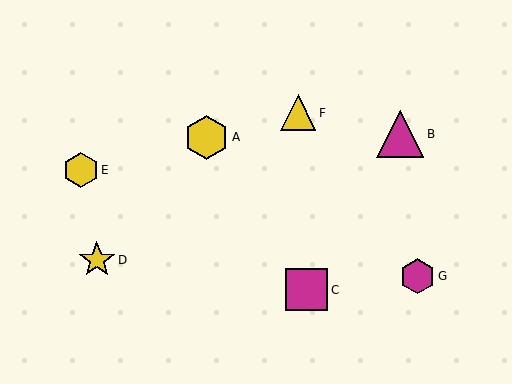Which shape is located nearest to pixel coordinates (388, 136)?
The magenta triangle (labeled B) at (400, 134) is nearest to that location.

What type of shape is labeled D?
Shape D is a yellow star.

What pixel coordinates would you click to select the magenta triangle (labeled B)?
Click at (400, 134) to select the magenta triangle B.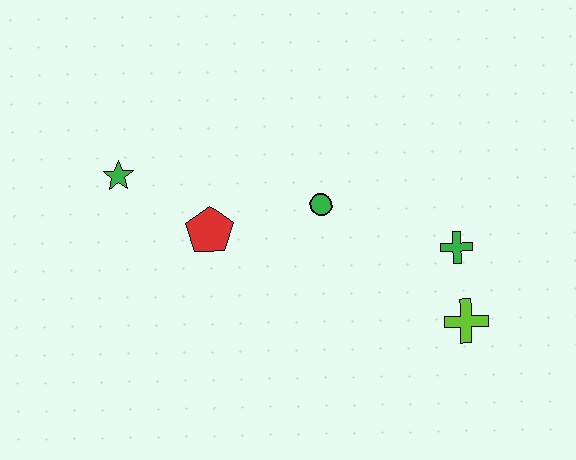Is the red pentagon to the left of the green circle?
Yes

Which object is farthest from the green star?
The lime cross is farthest from the green star.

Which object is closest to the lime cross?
The green cross is closest to the lime cross.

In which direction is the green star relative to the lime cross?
The green star is to the left of the lime cross.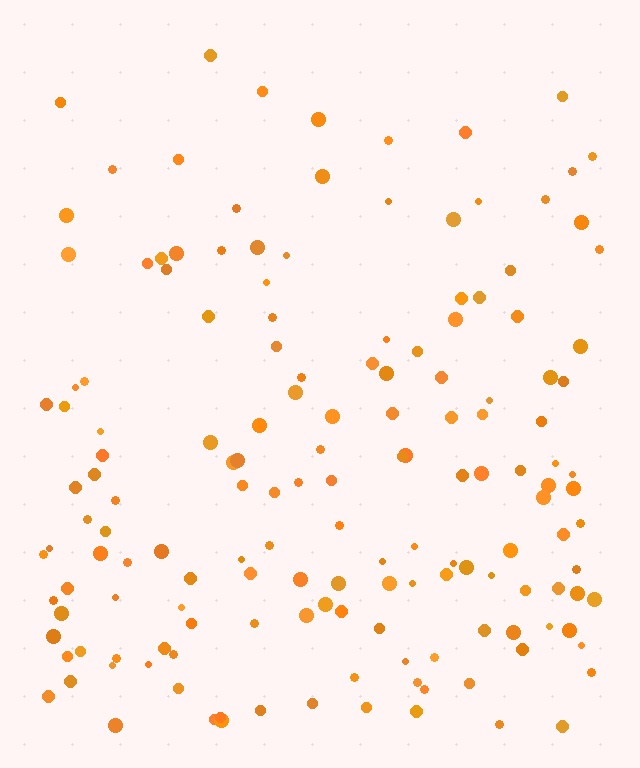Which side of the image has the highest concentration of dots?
The bottom.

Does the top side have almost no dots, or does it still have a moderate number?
Still a moderate number, just noticeably fewer than the bottom.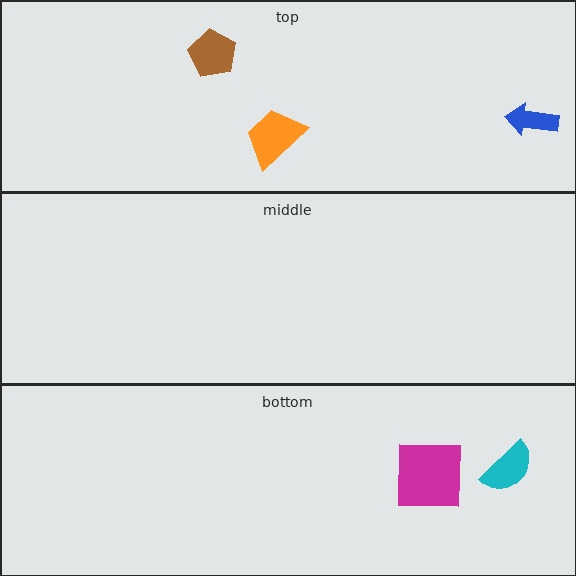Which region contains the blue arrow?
The top region.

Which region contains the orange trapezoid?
The top region.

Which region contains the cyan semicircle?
The bottom region.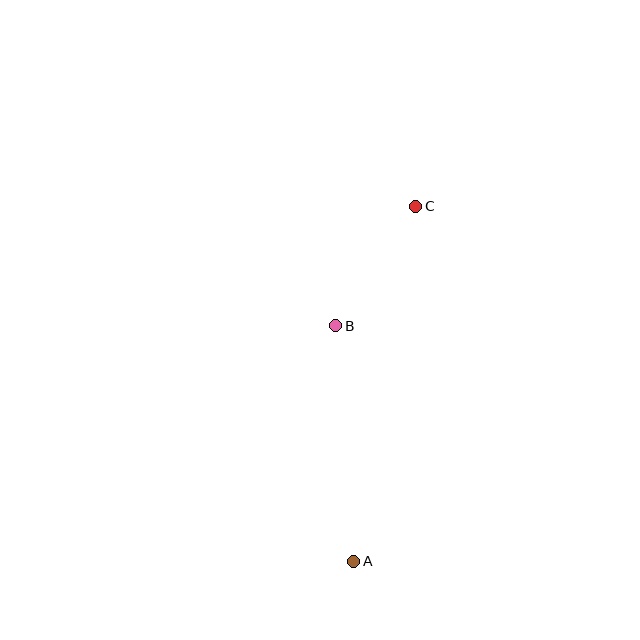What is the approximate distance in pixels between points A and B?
The distance between A and B is approximately 236 pixels.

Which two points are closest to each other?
Points B and C are closest to each other.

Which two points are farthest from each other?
Points A and C are farthest from each other.